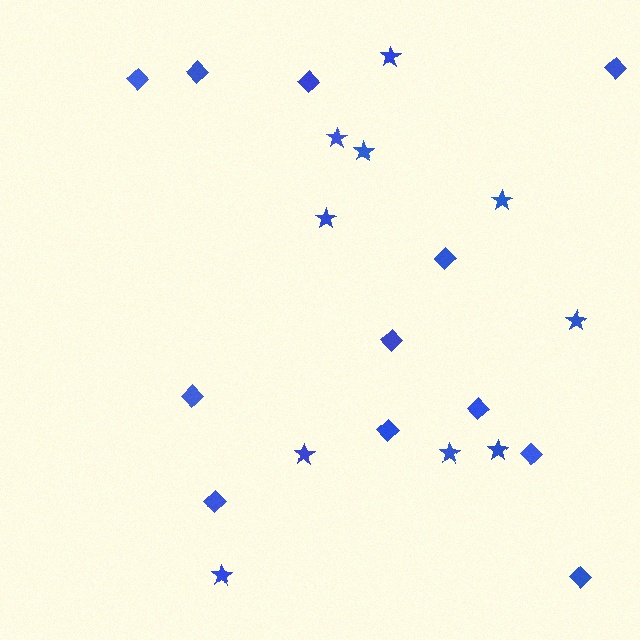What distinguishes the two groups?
There are 2 groups: one group of stars (10) and one group of diamonds (12).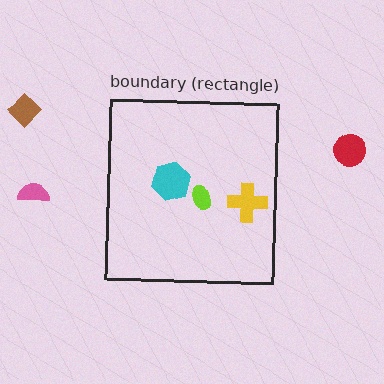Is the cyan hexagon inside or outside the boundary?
Inside.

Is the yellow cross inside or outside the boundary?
Inside.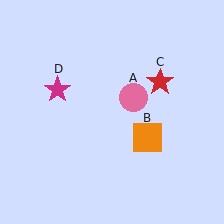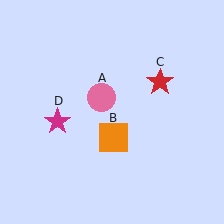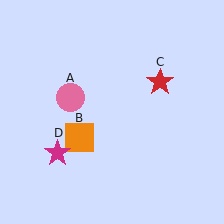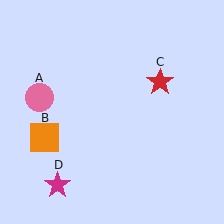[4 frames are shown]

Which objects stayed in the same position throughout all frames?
Red star (object C) remained stationary.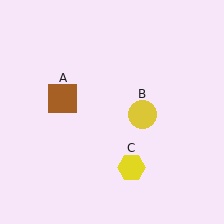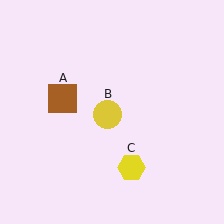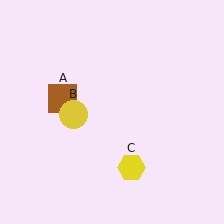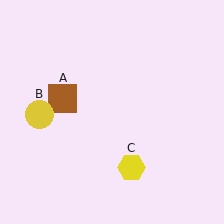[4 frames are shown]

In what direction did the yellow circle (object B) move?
The yellow circle (object B) moved left.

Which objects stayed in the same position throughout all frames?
Brown square (object A) and yellow hexagon (object C) remained stationary.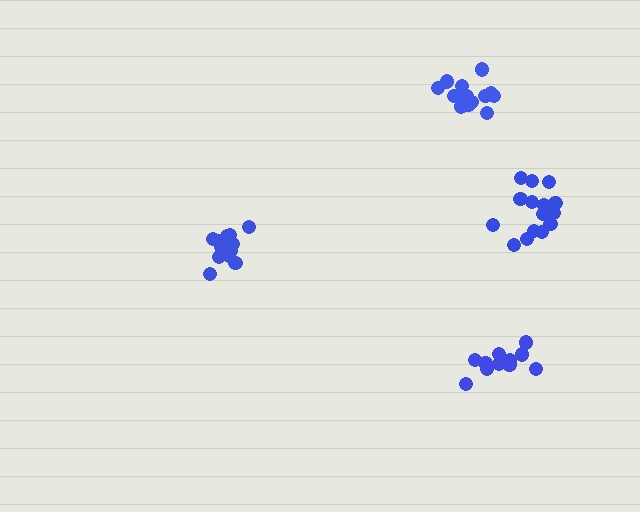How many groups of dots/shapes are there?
There are 4 groups.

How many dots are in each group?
Group 1: 13 dots, Group 2: 16 dots, Group 3: 16 dots, Group 4: 11 dots (56 total).